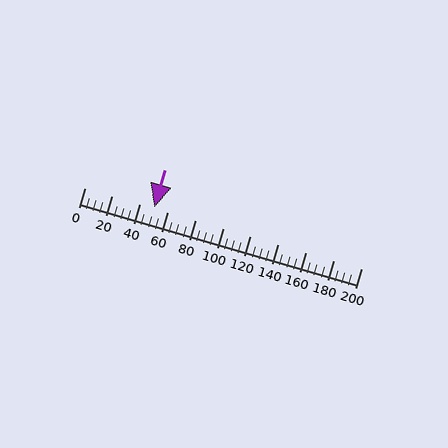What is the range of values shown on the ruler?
The ruler shows values from 0 to 200.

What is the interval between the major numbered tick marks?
The major tick marks are spaced 20 units apart.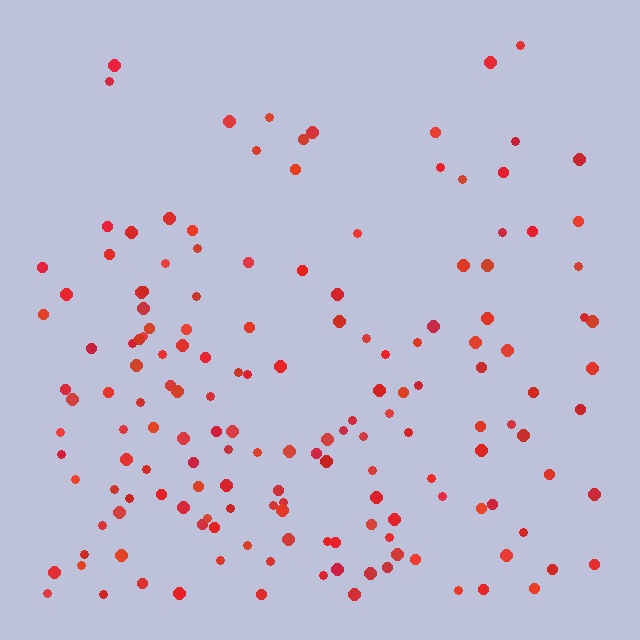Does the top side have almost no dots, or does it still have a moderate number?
Still a moderate number, just noticeably fewer than the bottom.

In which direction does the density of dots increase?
From top to bottom, with the bottom side densest.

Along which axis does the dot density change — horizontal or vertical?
Vertical.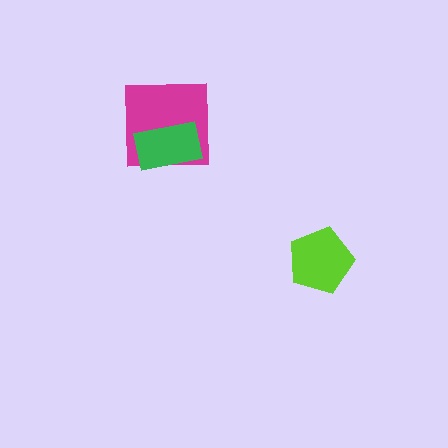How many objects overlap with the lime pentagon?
0 objects overlap with the lime pentagon.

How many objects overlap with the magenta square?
1 object overlaps with the magenta square.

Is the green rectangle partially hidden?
No, no other shape covers it.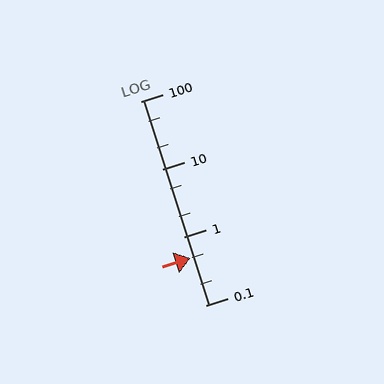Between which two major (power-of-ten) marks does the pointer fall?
The pointer is between 0.1 and 1.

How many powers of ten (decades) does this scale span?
The scale spans 3 decades, from 0.1 to 100.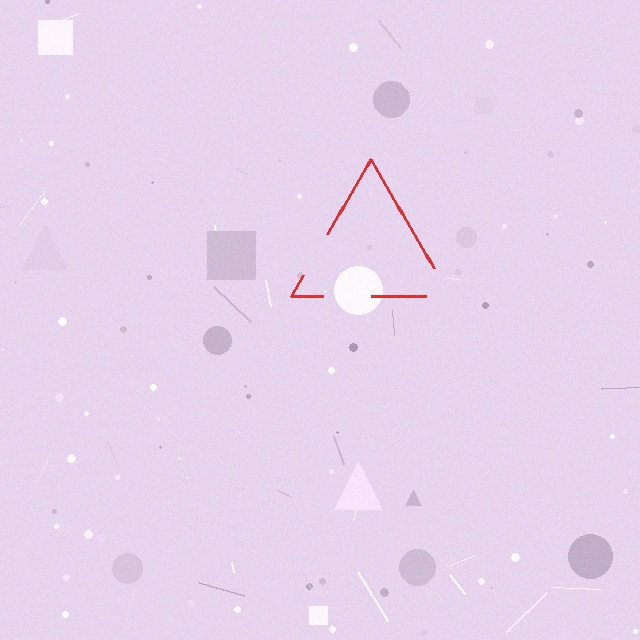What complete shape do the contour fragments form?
The contour fragments form a triangle.